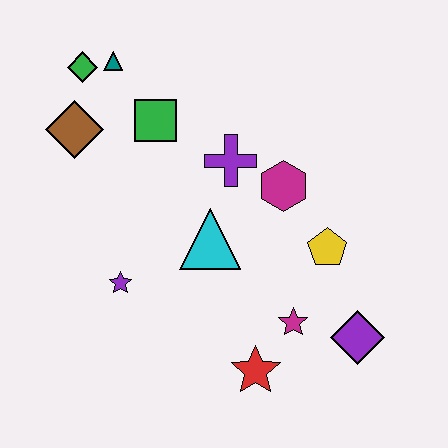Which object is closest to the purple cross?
The magenta hexagon is closest to the purple cross.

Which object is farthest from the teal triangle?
The purple diamond is farthest from the teal triangle.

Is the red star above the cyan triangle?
No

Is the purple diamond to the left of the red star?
No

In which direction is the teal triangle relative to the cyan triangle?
The teal triangle is above the cyan triangle.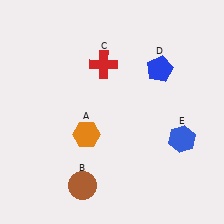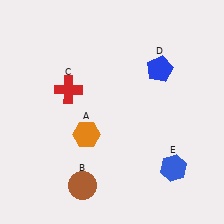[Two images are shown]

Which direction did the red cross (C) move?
The red cross (C) moved left.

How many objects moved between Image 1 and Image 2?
2 objects moved between the two images.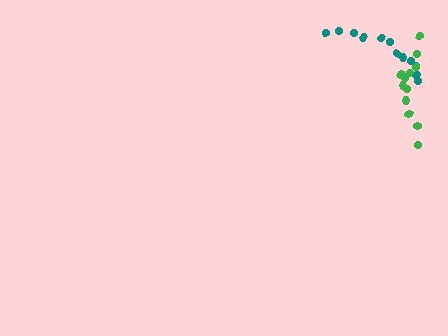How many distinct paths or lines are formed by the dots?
There are 2 distinct paths.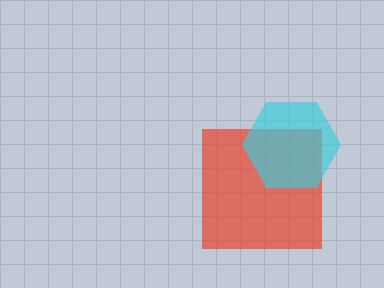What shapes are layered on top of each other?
The layered shapes are: a red square, a cyan hexagon.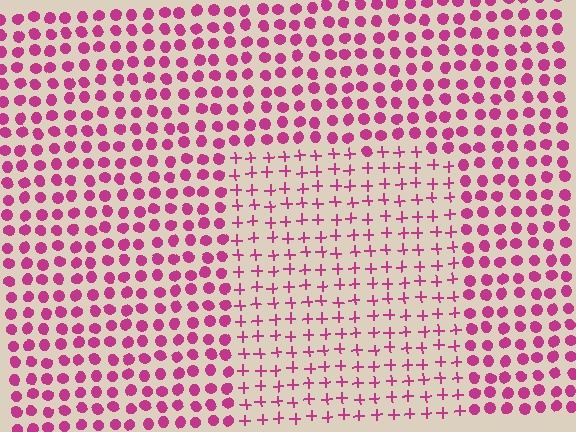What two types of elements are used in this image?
The image uses plus signs inside the rectangle region and circles outside it.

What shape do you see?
I see a rectangle.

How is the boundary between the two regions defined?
The boundary is defined by a change in element shape: plus signs inside vs. circles outside. All elements share the same color and spacing.